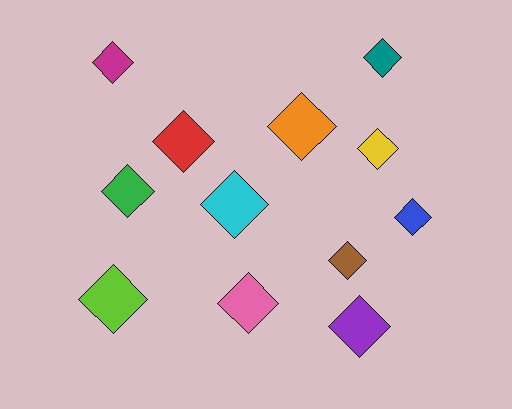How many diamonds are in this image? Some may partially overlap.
There are 12 diamonds.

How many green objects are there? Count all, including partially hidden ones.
There is 1 green object.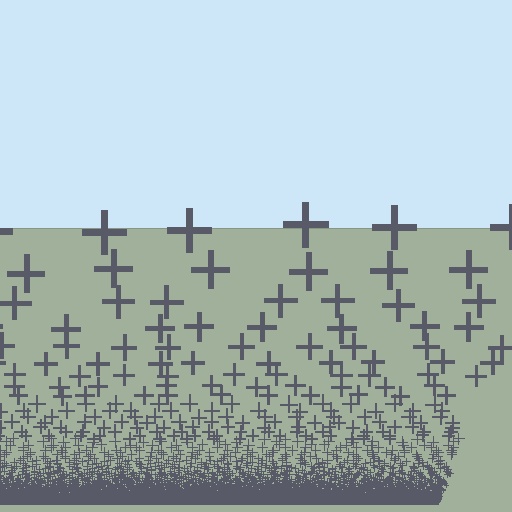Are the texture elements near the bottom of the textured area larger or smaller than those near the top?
Smaller. The gradient is inverted — elements near the bottom are smaller and denser.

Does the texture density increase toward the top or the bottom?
Density increases toward the bottom.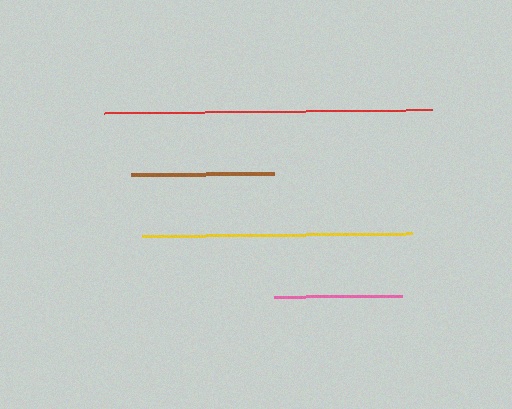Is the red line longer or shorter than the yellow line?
The red line is longer than the yellow line.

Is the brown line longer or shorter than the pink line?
The brown line is longer than the pink line.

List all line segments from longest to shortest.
From longest to shortest: red, yellow, brown, pink.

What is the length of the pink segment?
The pink segment is approximately 128 pixels long.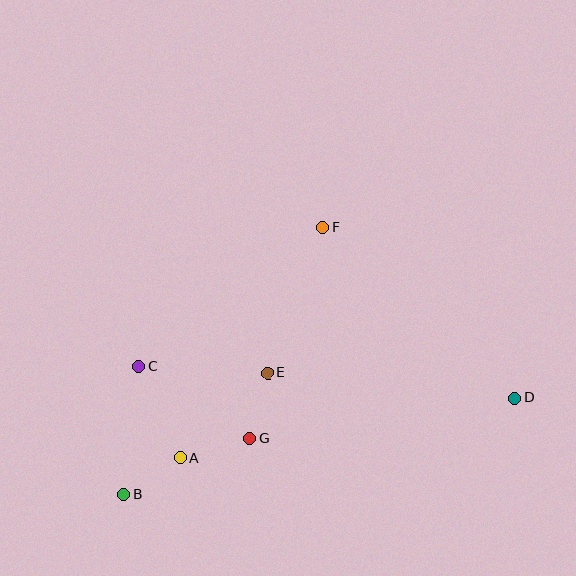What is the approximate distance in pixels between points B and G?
The distance between B and G is approximately 138 pixels.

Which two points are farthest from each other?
Points B and D are farthest from each other.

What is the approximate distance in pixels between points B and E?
The distance between B and E is approximately 189 pixels.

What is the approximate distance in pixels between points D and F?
The distance between D and F is approximately 257 pixels.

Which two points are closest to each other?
Points E and G are closest to each other.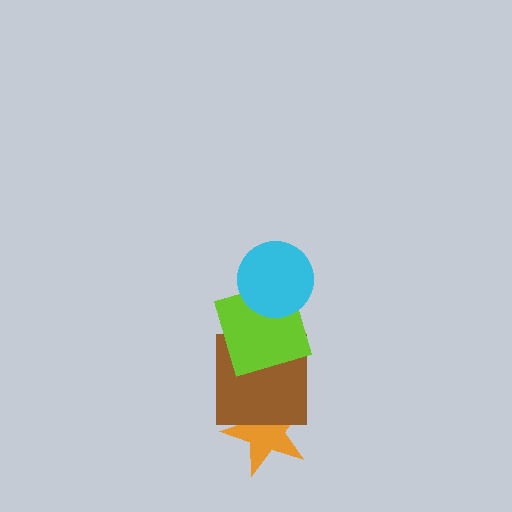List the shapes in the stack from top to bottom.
From top to bottom: the cyan circle, the lime square, the brown square, the orange star.